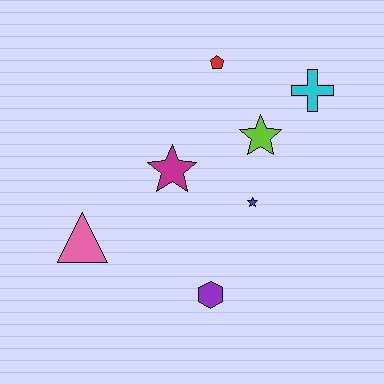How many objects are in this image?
There are 7 objects.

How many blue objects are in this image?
There is 1 blue object.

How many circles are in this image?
There are no circles.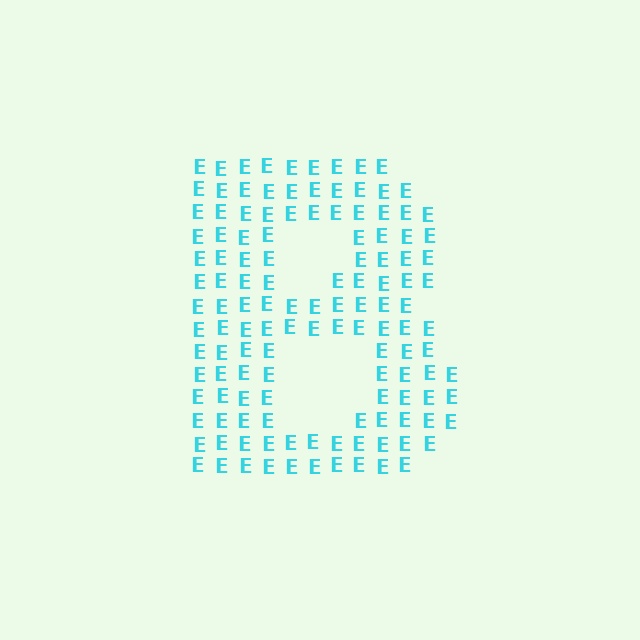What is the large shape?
The large shape is the letter B.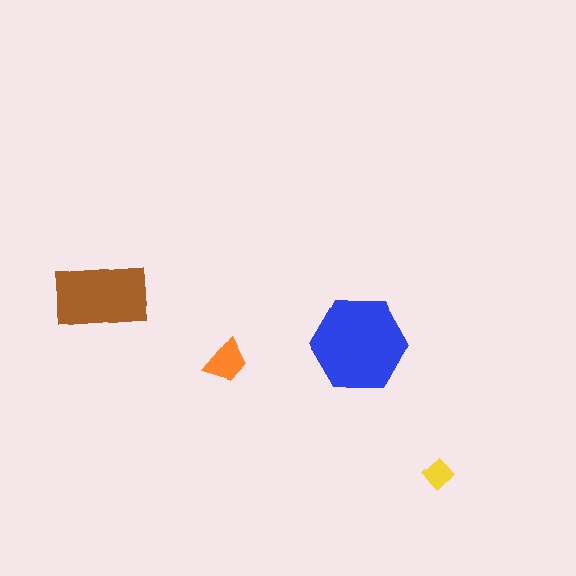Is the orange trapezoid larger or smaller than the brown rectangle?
Smaller.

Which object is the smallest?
The yellow diamond.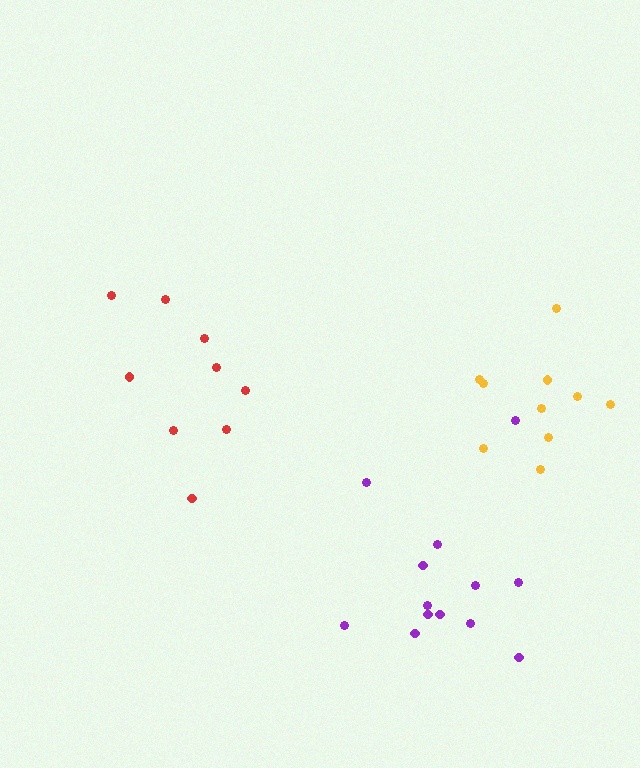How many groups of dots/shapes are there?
There are 3 groups.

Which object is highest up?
The yellow cluster is topmost.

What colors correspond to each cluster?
The clusters are colored: red, purple, yellow.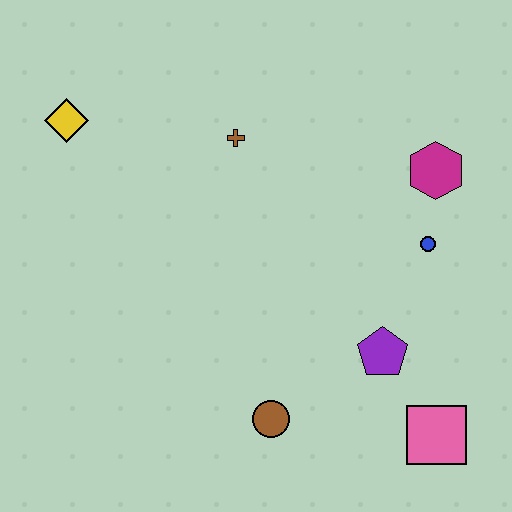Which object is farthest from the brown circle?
The yellow diamond is farthest from the brown circle.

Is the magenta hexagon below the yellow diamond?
Yes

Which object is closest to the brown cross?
The yellow diamond is closest to the brown cross.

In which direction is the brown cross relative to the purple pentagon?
The brown cross is above the purple pentagon.